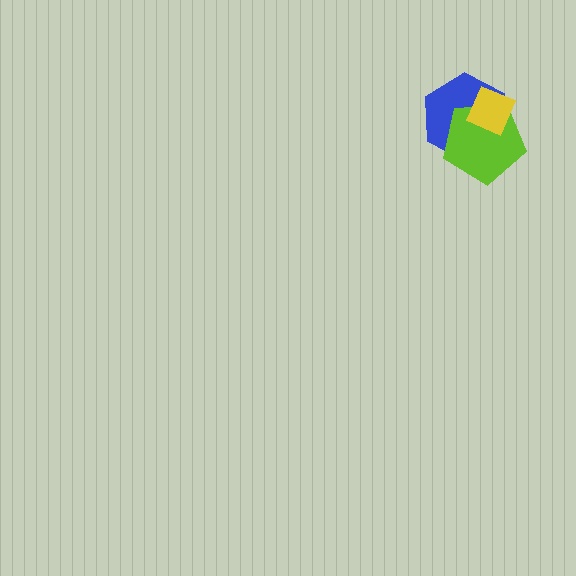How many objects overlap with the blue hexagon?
2 objects overlap with the blue hexagon.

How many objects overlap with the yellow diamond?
2 objects overlap with the yellow diamond.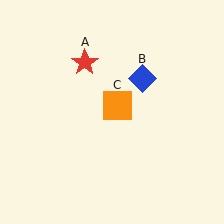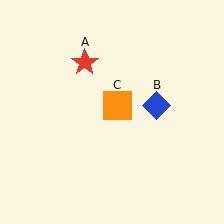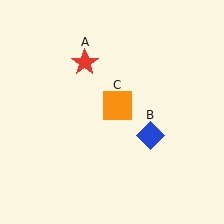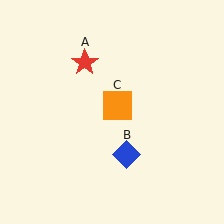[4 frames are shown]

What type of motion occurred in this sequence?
The blue diamond (object B) rotated clockwise around the center of the scene.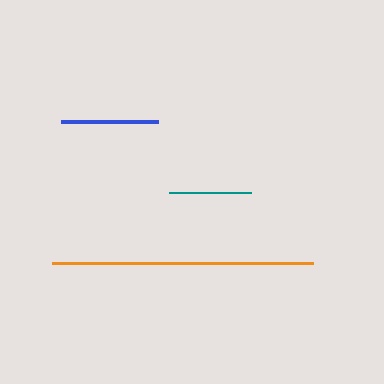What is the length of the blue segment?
The blue segment is approximately 97 pixels long.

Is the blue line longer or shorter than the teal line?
The blue line is longer than the teal line.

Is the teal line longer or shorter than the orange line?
The orange line is longer than the teal line.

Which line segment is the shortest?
The teal line is the shortest at approximately 82 pixels.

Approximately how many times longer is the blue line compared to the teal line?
The blue line is approximately 1.2 times the length of the teal line.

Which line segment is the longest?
The orange line is the longest at approximately 261 pixels.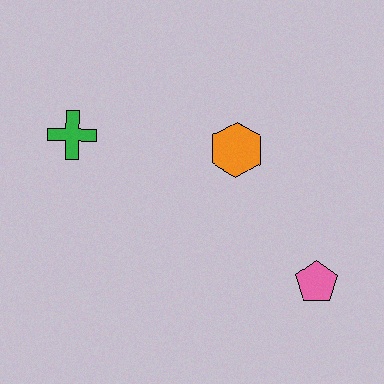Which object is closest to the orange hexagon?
The pink pentagon is closest to the orange hexagon.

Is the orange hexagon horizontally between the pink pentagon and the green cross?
Yes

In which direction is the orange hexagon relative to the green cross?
The orange hexagon is to the right of the green cross.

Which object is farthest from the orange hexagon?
The green cross is farthest from the orange hexagon.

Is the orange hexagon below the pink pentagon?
No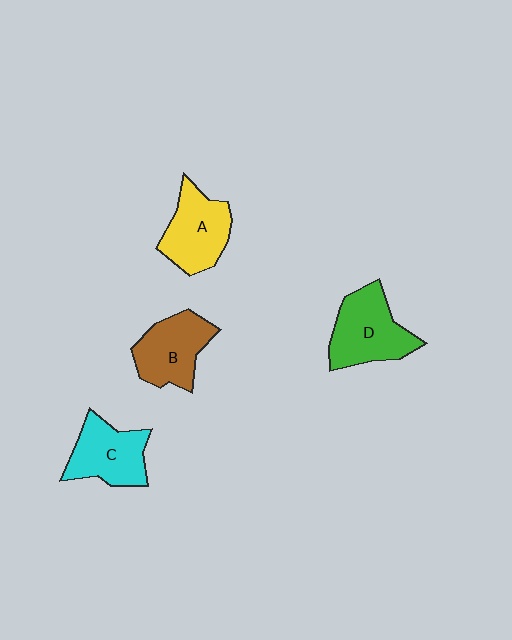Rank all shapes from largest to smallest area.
From largest to smallest: D (green), A (yellow), B (brown), C (cyan).